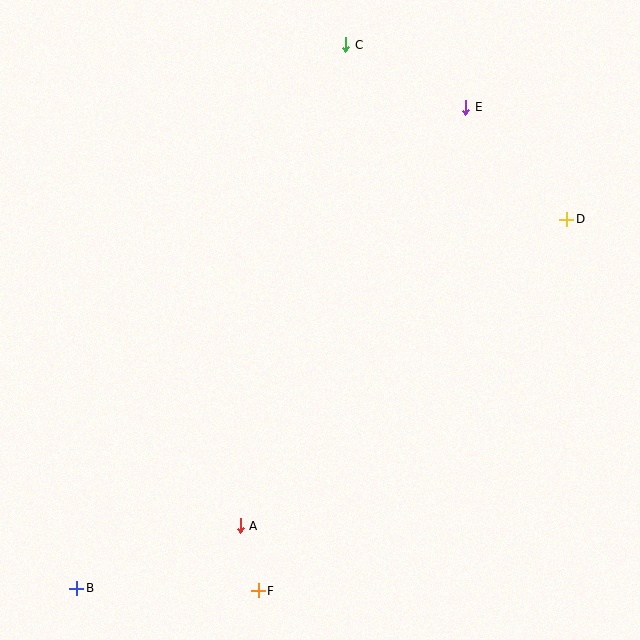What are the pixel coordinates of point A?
Point A is at (240, 526).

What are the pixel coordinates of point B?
Point B is at (77, 588).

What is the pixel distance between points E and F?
The distance between E and F is 526 pixels.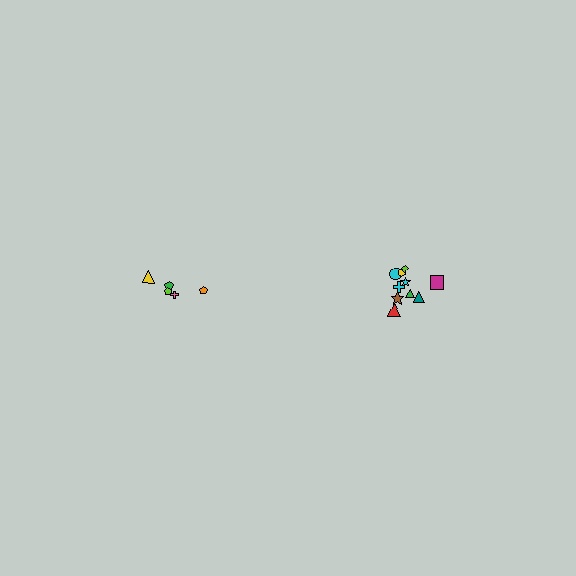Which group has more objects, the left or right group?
The right group.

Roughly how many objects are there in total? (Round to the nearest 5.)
Roughly 15 objects in total.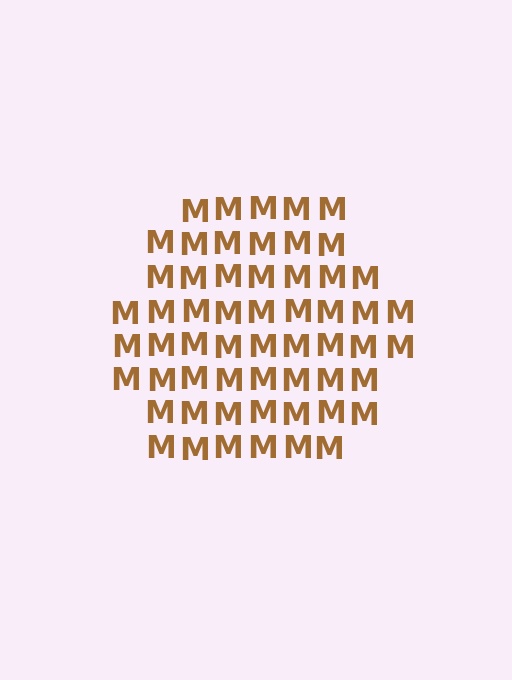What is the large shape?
The large shape is a hexagon.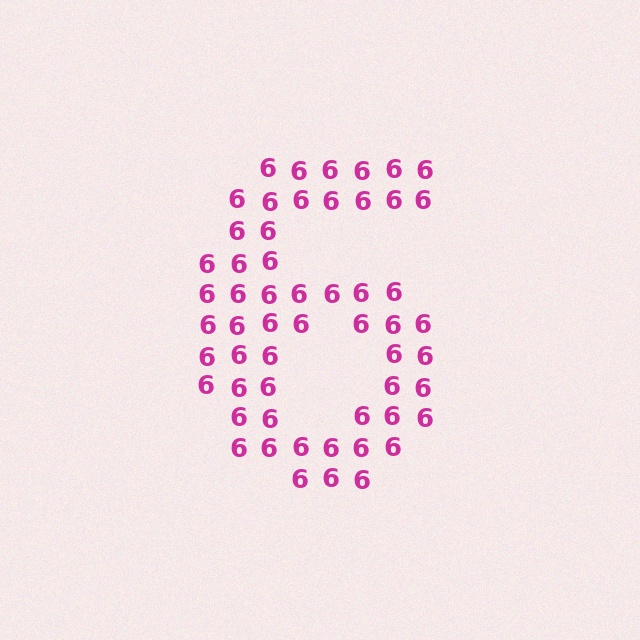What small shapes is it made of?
It is made of small digit 6's.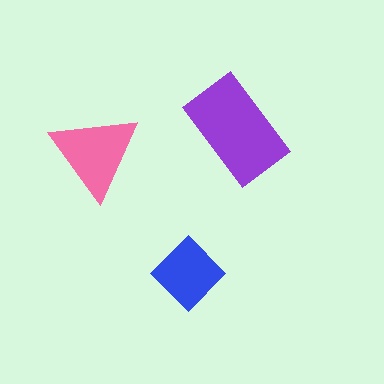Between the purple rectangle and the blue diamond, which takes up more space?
The purple rectangle.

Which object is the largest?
The purple rectangle.